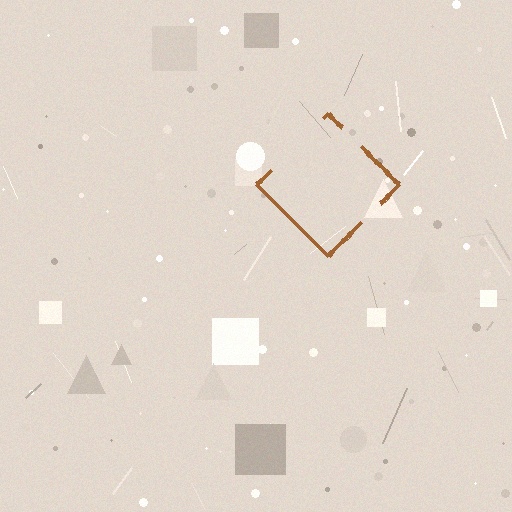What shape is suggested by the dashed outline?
The dashed outline suggests a diamond.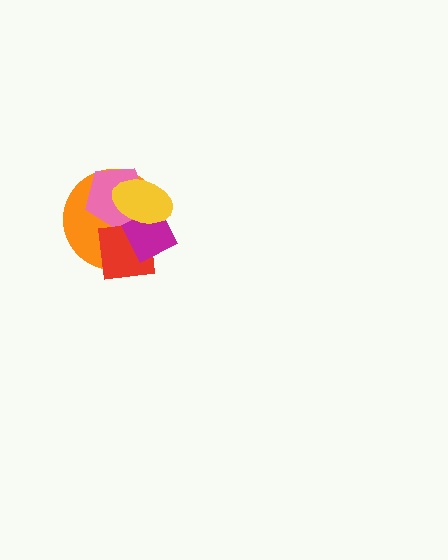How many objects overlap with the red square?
4 objects overlap with the red square.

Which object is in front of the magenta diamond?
The yellow ellipse is in front of the magenta diamond.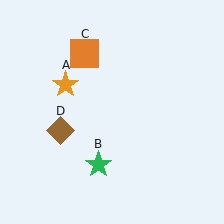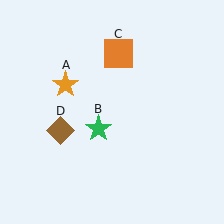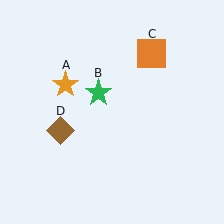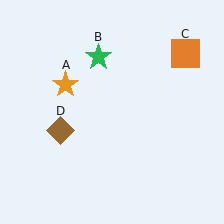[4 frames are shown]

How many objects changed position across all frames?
2 objects changed position: green star (object B), orange square (object C).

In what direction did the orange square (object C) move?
The orange square (object C) moved right.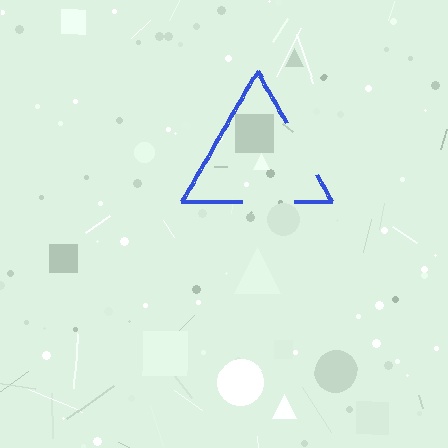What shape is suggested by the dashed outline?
The dashed outline suggests a triangle.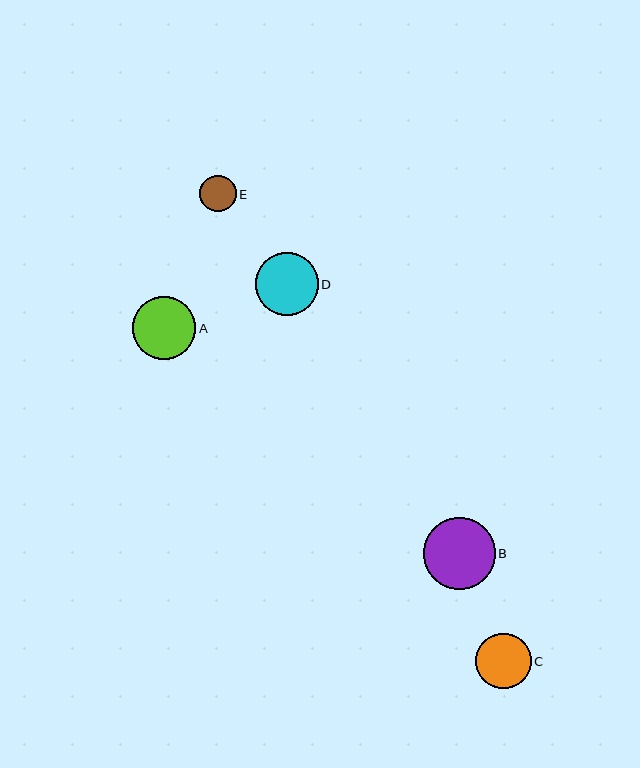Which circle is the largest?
Circle B is the largest with a size of approximately 72 pixels.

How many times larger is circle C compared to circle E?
Circle C is approximately 1.5 times the size of circle E.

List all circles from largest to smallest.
From largest to smallest: B, D, A, C, E.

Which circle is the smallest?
Circle E is the smallest with a size of approximately 36 pixels.